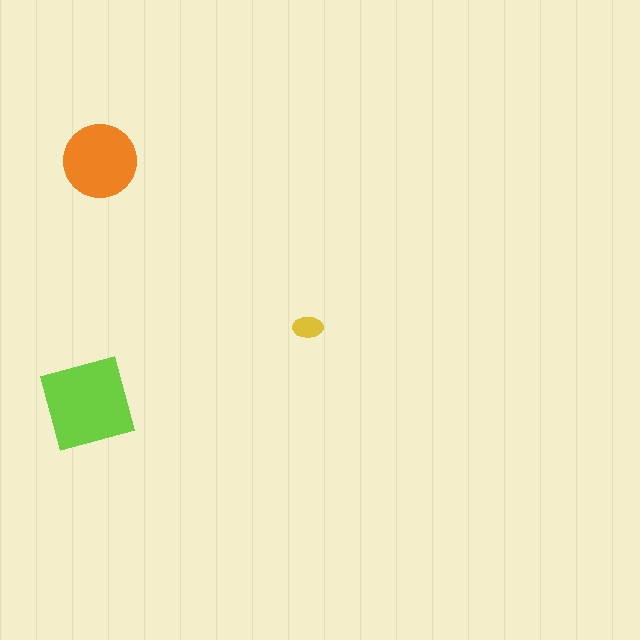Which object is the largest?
The lime square.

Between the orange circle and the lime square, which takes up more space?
The lime square.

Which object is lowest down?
The lime square is bottommost.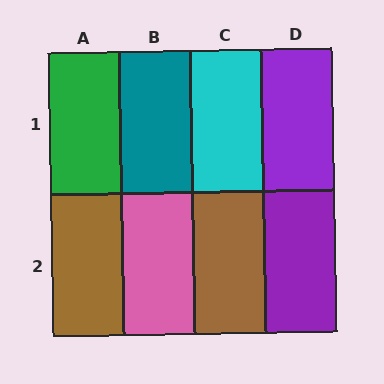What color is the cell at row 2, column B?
Pink.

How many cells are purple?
2 cells are purple.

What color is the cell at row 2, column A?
Brown.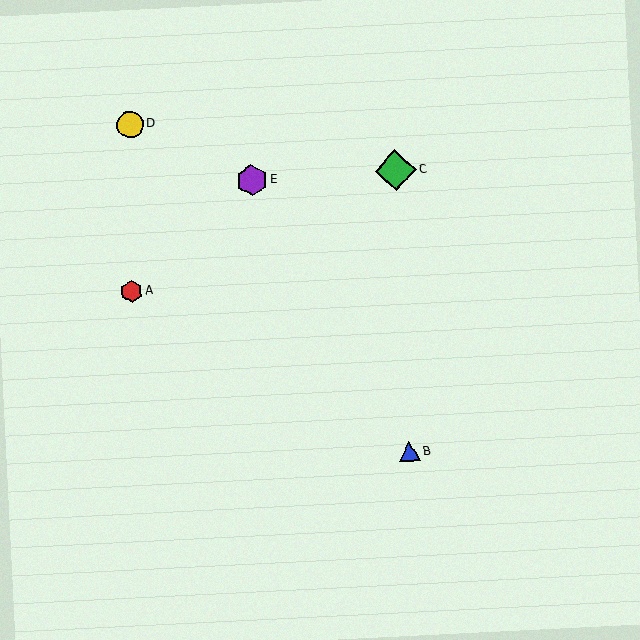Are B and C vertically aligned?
Yes, both are at x≈410.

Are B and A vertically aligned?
No, B is at x≈410 and A is at x≈131.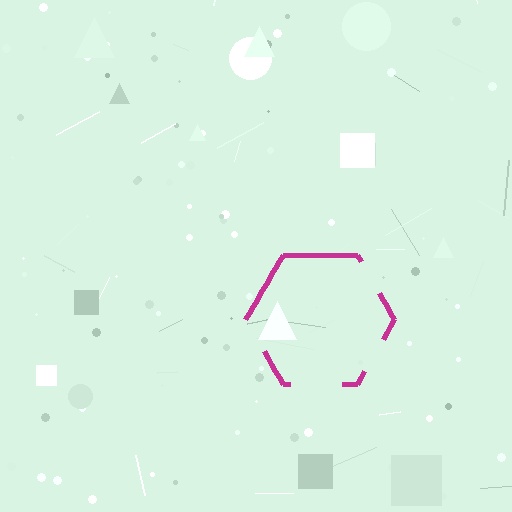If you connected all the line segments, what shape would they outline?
They would outline a hexagon.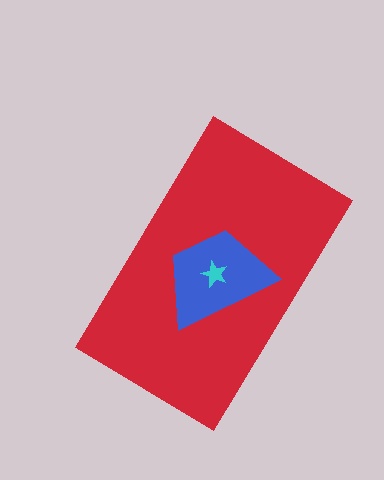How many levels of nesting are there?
3.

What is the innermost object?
The cyan star.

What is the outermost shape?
The red rectangle.